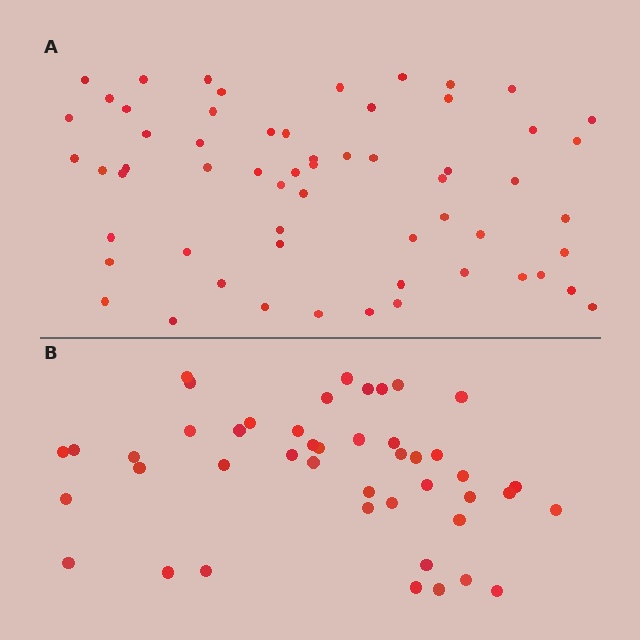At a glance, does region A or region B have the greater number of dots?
Region A (the top region) has more dots.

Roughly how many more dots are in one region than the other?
Region A has approximately 15 more dots than region B.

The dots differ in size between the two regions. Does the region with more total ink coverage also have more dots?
No. Region B has more total ink coverage because its dots are larger, but region A actually contains more individual dots. Total area can be misleading — the number of items is what matters here.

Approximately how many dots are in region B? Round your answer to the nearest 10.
About 40 dots. (The exact count is 45, which rounds to 40.)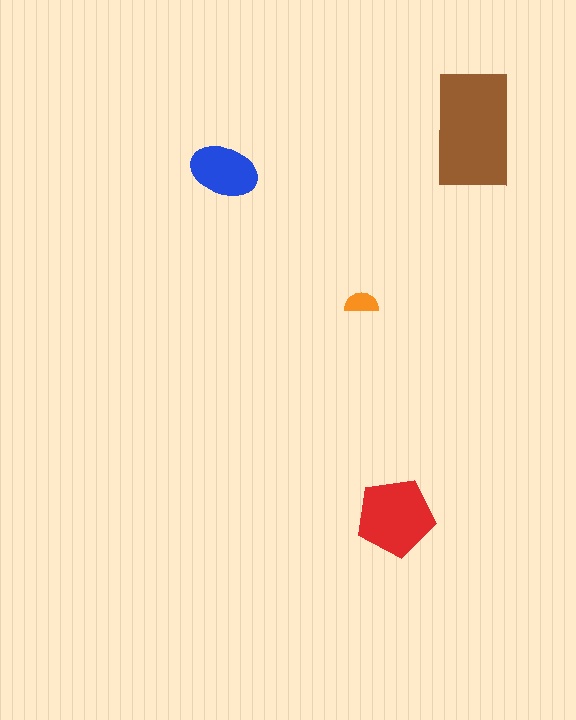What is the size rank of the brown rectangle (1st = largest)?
1st.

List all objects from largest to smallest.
The brown rectangle, the red pentagon, the blue ellipse, the orange semicircle.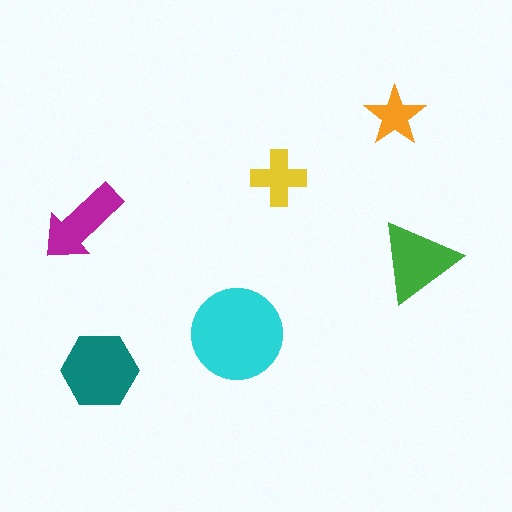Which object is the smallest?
The orange star.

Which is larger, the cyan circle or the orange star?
The cyan circle.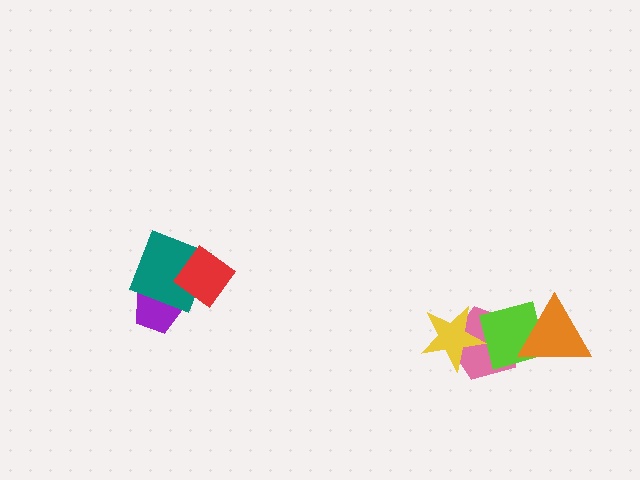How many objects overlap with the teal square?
2 objects overlap with the teal square.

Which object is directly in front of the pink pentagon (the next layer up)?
The lime square is directly in front of the pink pentagon.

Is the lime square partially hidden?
Yes, it is partially covered by another shape.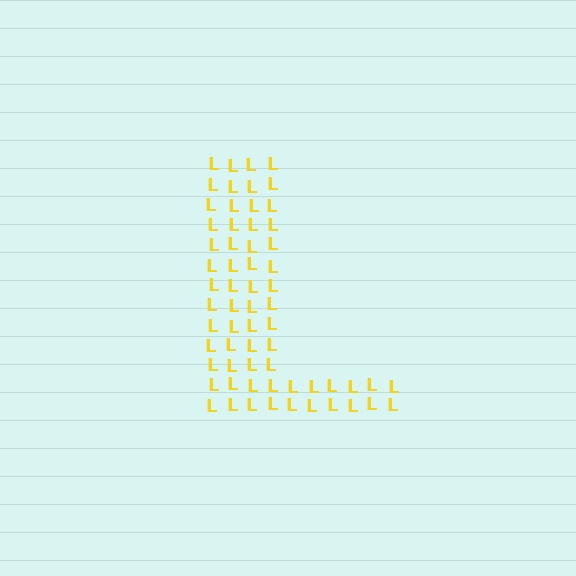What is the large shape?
The large shape is the letter L.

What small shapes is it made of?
It is made of small letter L's.